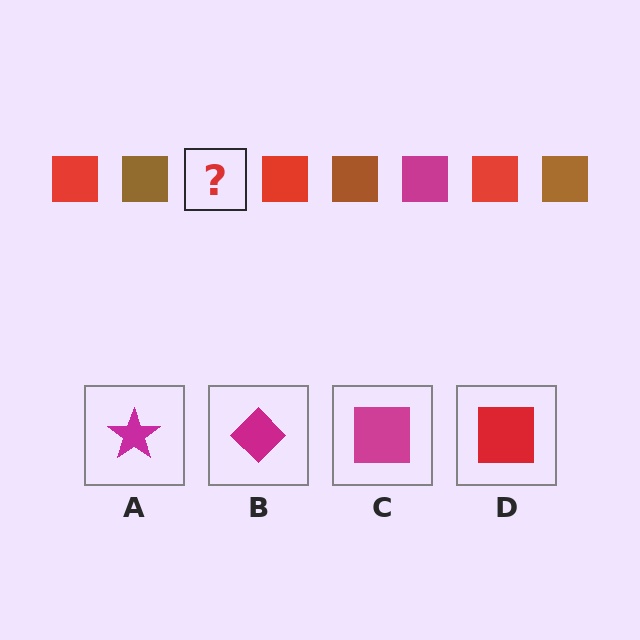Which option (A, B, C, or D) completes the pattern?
C.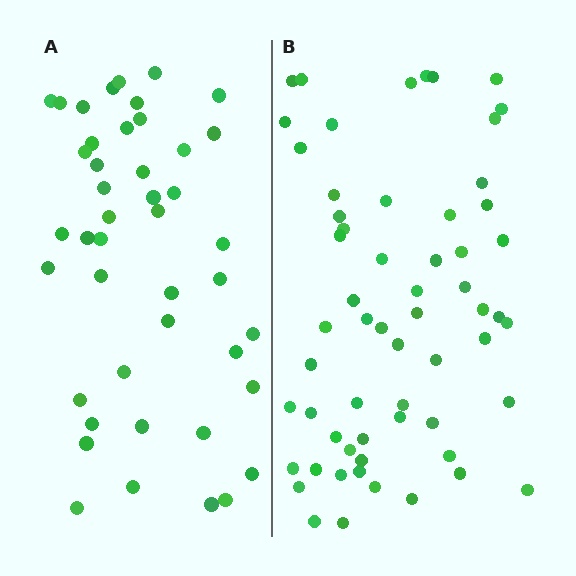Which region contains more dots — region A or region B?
Region B (the right region) has more dots.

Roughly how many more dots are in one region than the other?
Region B has approximately 15 more dots than region A.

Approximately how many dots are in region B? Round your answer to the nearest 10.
About 60 dots.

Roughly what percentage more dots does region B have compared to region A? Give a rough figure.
About 35% more.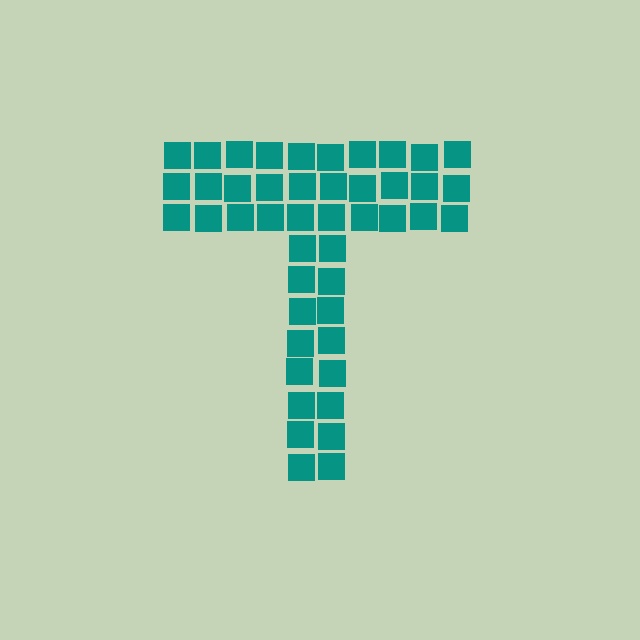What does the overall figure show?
The overall figure shows the letter T.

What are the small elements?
The small elements are squares.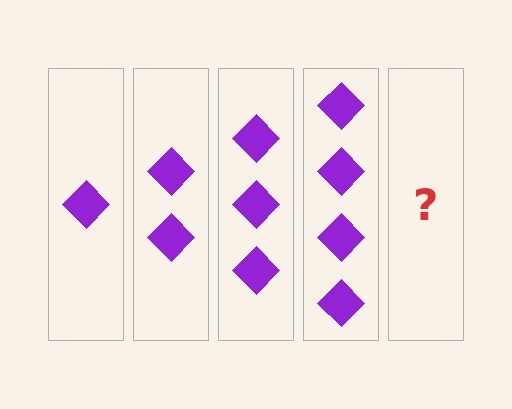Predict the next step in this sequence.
The next step is 5 diamonds.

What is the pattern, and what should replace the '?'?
The pattern is that each step adds one more diamond. The '?' should be 5 diamonds.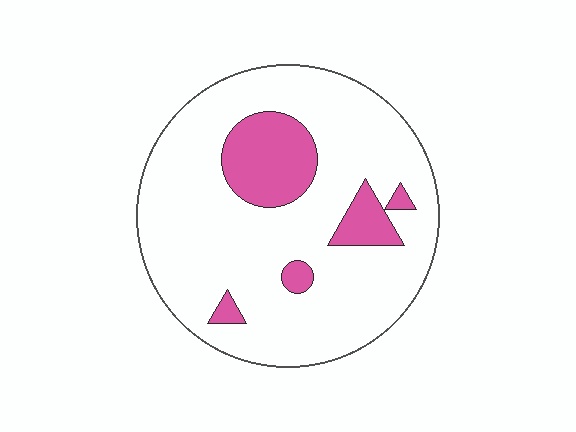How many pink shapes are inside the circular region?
5.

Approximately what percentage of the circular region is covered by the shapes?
Approximately 15%.